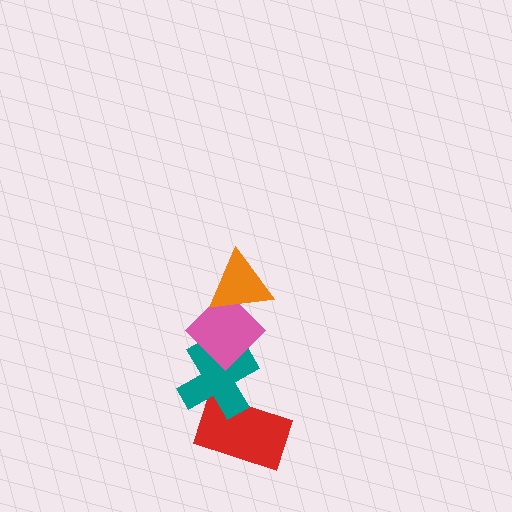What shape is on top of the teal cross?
The pink diamond is on top of the teal cross.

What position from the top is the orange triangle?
The orange triangle is 1st from the top.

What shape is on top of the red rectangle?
The teal cross is on top of the red rectangle.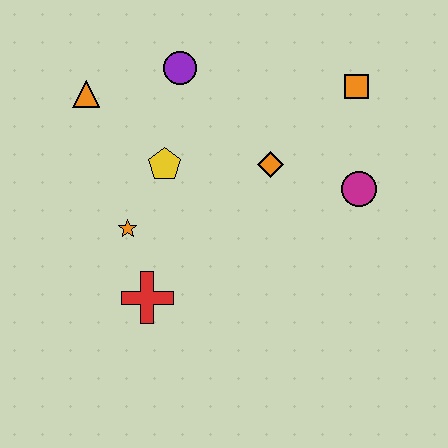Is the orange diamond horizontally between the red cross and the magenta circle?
Yes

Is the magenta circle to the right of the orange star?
Yes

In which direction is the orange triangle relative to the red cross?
The orange triangle is above the red cross.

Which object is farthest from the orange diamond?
The orange triangle is farthest from the orange diamond.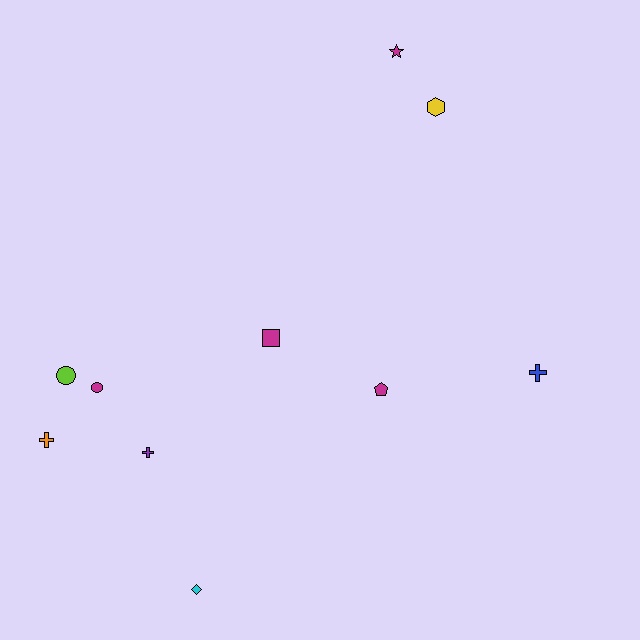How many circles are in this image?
There are 2 circles.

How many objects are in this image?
There are 10 objects.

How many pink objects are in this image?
There are no pink objects.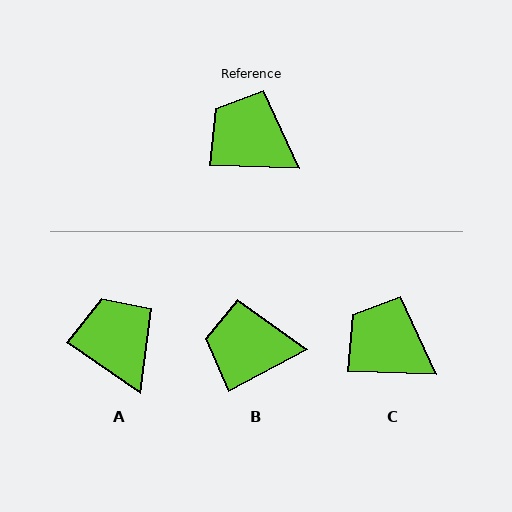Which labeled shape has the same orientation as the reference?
C.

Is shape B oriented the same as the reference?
No, it is off by about 30 degrees.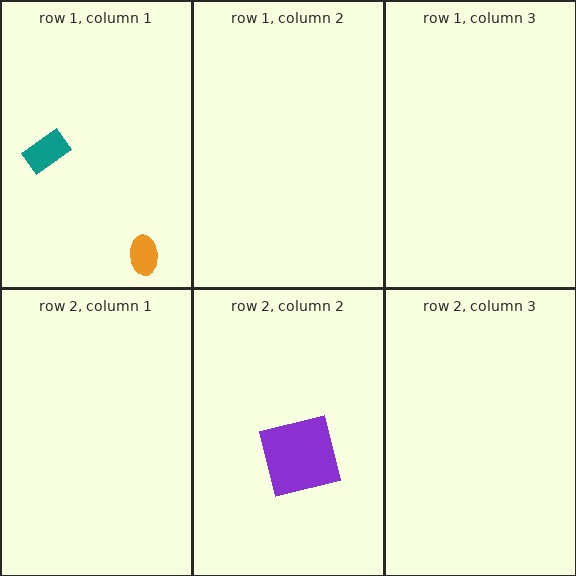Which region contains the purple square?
The row 2, column 2 region.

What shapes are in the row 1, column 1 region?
The orange ellipse, the teal rectangle.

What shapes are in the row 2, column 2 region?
The purple square.